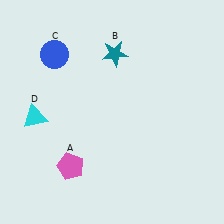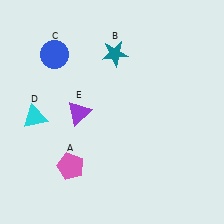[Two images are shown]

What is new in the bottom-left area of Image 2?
A purple triangle (E) was added in the bottom-left area of Image 2.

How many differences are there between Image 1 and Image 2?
There is 1 difference between the two images.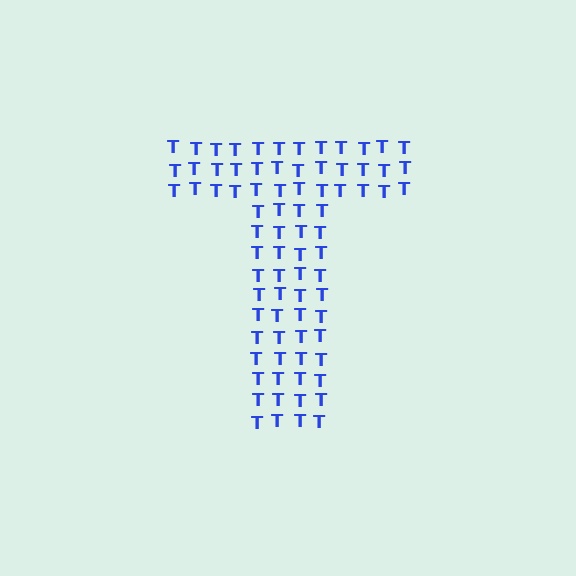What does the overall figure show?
The overall figure shows the letter T.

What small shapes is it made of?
It is made of small letter T's.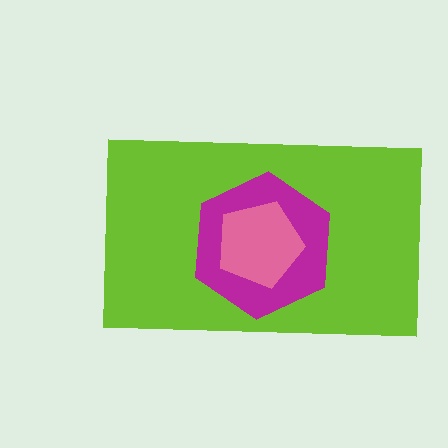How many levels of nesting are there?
3.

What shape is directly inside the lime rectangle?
The magenta hexagon.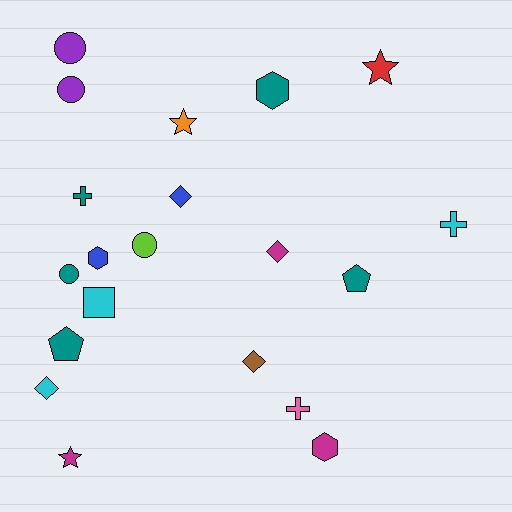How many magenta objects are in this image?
There are 3 magenta objects.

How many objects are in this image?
There are 20 objects.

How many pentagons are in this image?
There are 2 pentagons.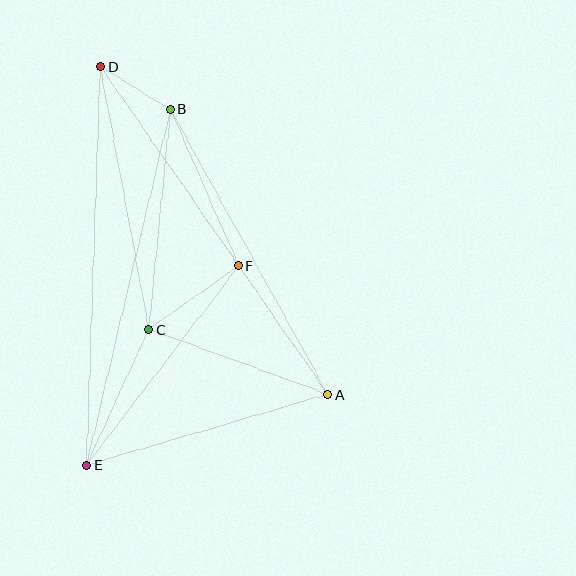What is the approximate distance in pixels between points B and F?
The distance between B and F is approximately 171 pixels.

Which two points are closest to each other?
Points B and D are closest to each other.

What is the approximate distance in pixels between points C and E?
The distance between C and E is approximately 149 pixels.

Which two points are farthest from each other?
Points A and D are farthest from each other.